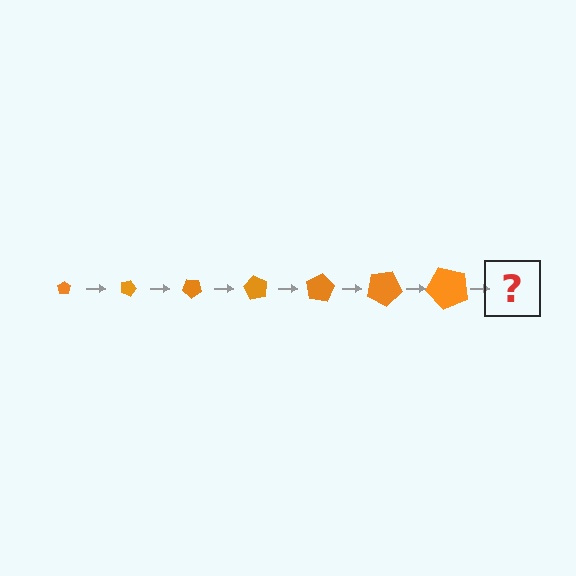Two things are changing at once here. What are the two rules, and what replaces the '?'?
The two rules are that the pentagon grows larger each step and it rotates 20 degrees each step. The '?' should be a pentagon, larger than the previous one and rotated 140 degrees from the start.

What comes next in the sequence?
The next element should be a pentagon, larger than the previous one and rotated 140 degrees from the start.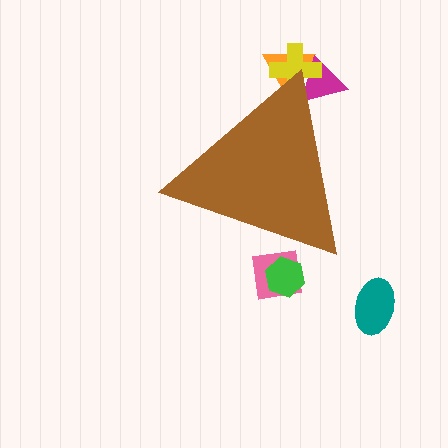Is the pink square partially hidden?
Yes, the pink square is partially hidden behind the brown triangle.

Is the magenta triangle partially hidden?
Yes, the magenta triangle is partially hidden behind the brown triangle.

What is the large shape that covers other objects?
A brown triangle.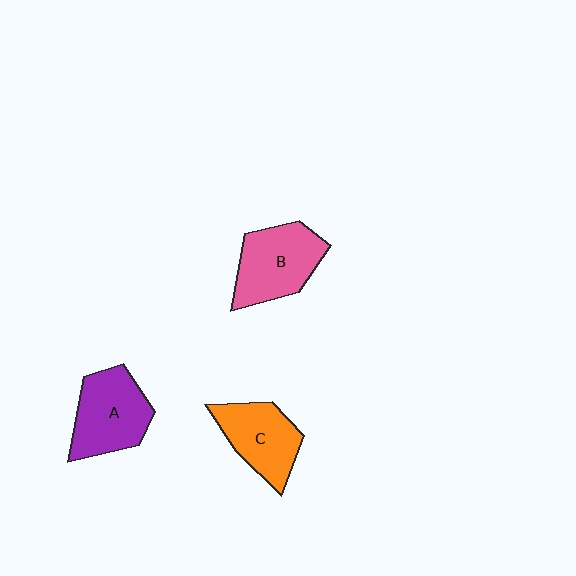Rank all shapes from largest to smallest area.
From largest to smallest: B (pink), A (purple), C (orange).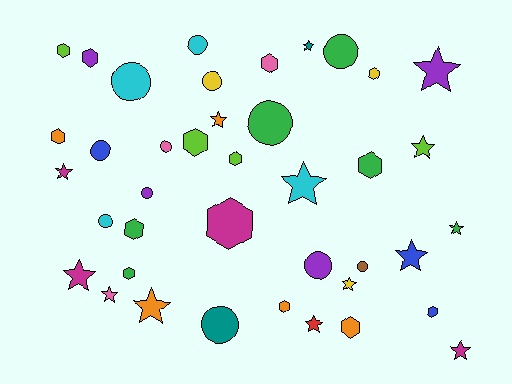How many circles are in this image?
There are 12 circles.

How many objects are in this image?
There are 40 objects.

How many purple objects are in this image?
There are 4 purple objects.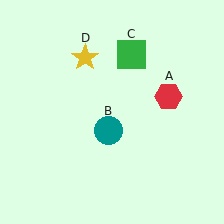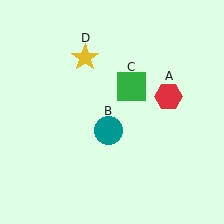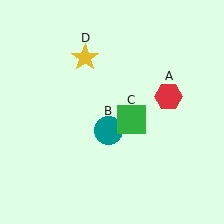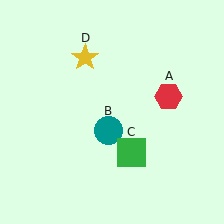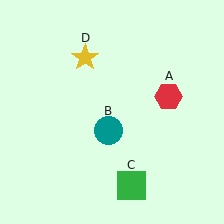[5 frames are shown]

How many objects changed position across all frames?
1 object changed position: green square (object C).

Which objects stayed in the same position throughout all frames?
Red hexagon (object A) and teal circle (object B) and yellow star (object D) remained stationary.